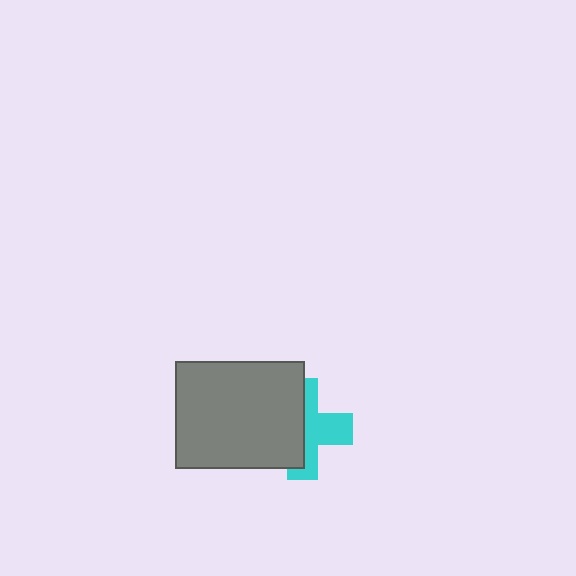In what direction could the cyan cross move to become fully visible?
The cyan cross could move right. That would shift it out from behind the gray rectangle entirely.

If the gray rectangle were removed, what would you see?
You would see the complete cyan cross.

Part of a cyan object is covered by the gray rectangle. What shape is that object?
It is a cross.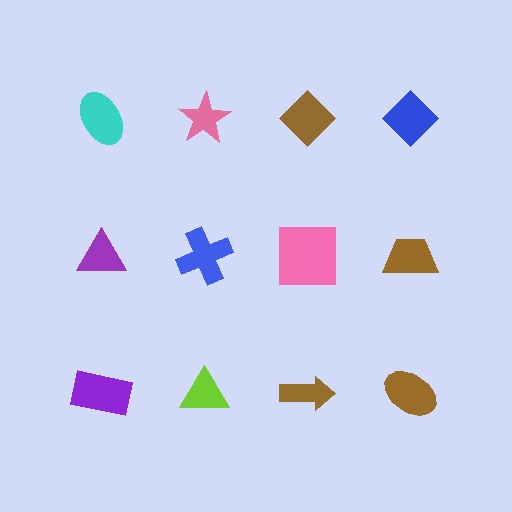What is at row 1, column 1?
A cyan ellipse.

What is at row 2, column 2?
A blue cross.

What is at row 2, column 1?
A purple triangle.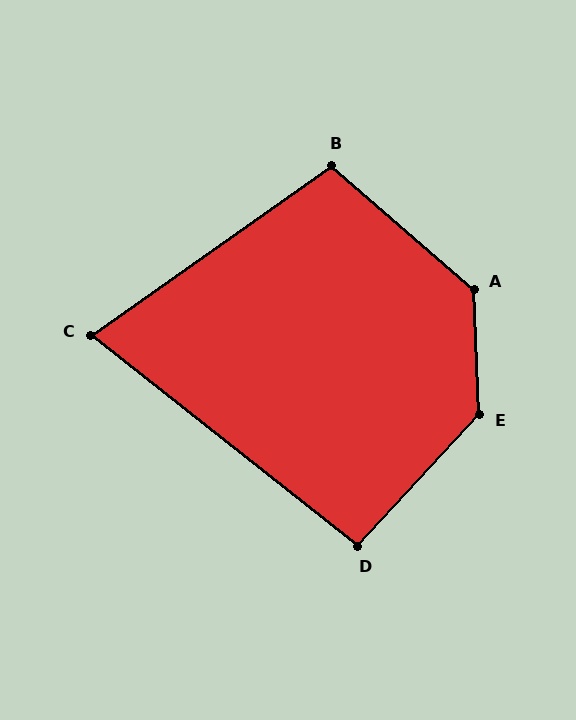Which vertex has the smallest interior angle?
C, at approximately 73 degrees.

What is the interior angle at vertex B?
Approximately 104 degrees (obtuse).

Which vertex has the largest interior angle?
E, at approximately 135 degrees.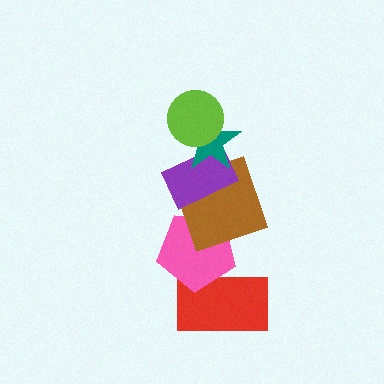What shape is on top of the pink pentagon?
The brown square is on top of the pink pentagon.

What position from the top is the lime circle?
The lime circle is 1st from the top.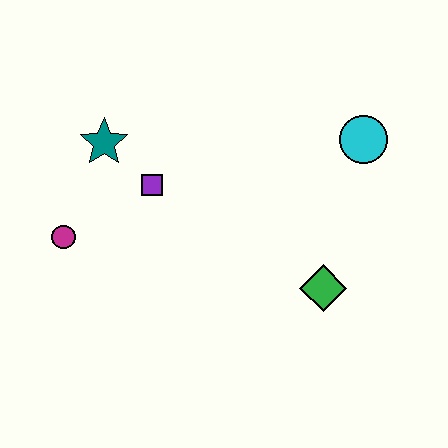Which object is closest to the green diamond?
The cyan circle is closest to the green diamond.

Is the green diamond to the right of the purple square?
Yes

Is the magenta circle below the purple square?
Yes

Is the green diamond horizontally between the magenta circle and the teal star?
No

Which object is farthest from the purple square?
The cyan circle is farthest from the purple square.